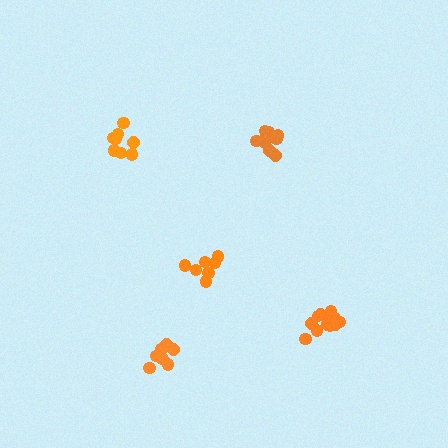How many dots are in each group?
Group 1: 7 dots, Group 2: 10 dots, Group 3: 7 dots, Group 4: 13 dots, Group 5: 8 dots (45 total).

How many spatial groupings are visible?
There are 5 spatial groupings.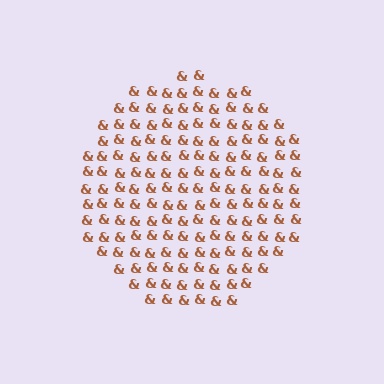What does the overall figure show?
The overall figure shows a circle.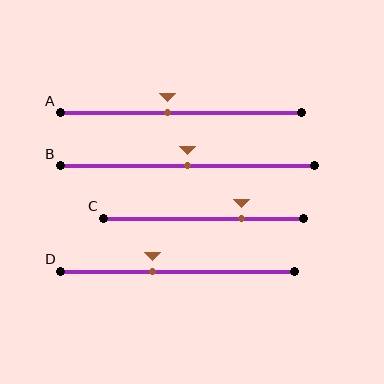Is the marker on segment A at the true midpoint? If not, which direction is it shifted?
No, the marker on segment A is shifted to the left by about 6% of the segment length.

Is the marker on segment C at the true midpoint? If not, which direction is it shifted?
No, the marker on segment C is shifted to the right by about 19% of the segment length.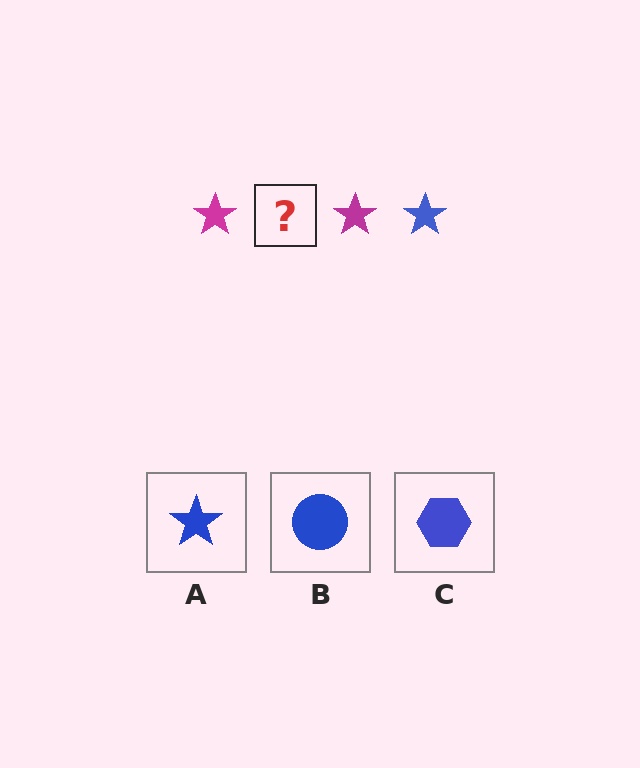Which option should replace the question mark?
Option A.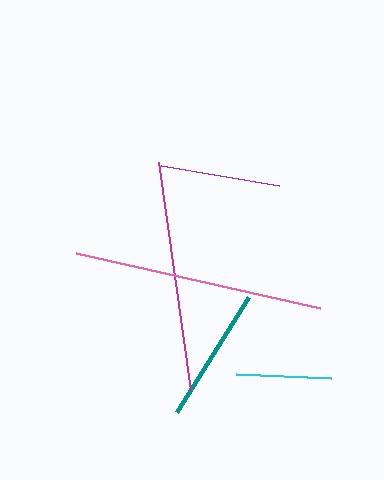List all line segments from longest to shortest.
From longest to shortest: pink, magenta, teal, purple, cyan.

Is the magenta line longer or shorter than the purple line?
The magenta line is longer than the purple line.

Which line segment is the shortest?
The cyan line is the shortest at approximately 95 pixels.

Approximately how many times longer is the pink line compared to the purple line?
The pink line is approximately 2.1 times the length of the purple line.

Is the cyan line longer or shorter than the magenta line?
The magenta line is longer than the cyan line.